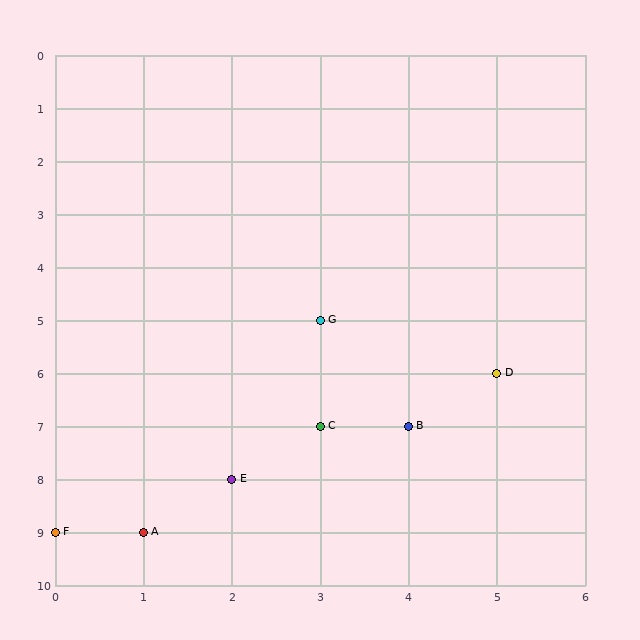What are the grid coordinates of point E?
Point E is at grid coordinates (2, 8).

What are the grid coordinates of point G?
Point G is at grid coordinates (3, 5).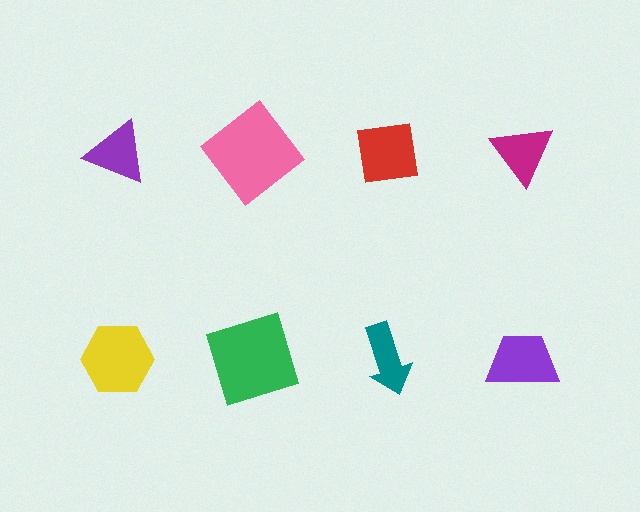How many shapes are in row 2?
4 shapes.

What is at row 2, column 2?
A green square.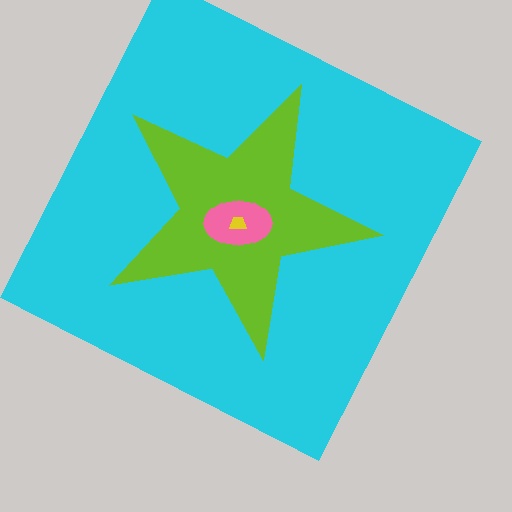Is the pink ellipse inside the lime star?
Yes.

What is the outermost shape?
The cyan square.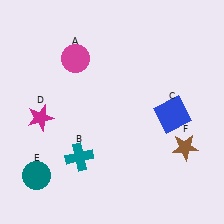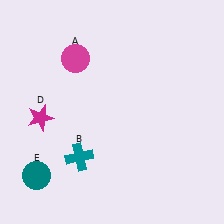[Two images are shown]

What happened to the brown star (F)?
The brown star (F) was removed in Image 2. It was in the bottom-right area of Image 1.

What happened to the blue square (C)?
The blue square (C) was removed in Image 2. It was in the bottom-right area of Image 1.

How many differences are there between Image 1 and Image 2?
There are 2 differences between the two images.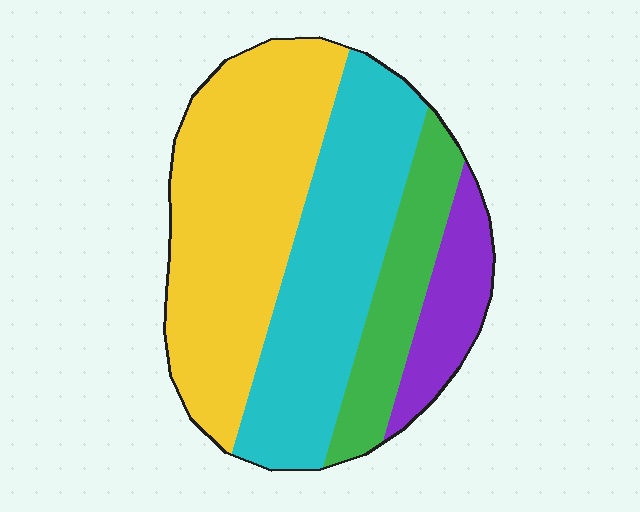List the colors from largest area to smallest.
From largest to smallest: yellow, cyan, green, purple.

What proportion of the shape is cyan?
Cyan takes up about one third (1/3) of the shape.